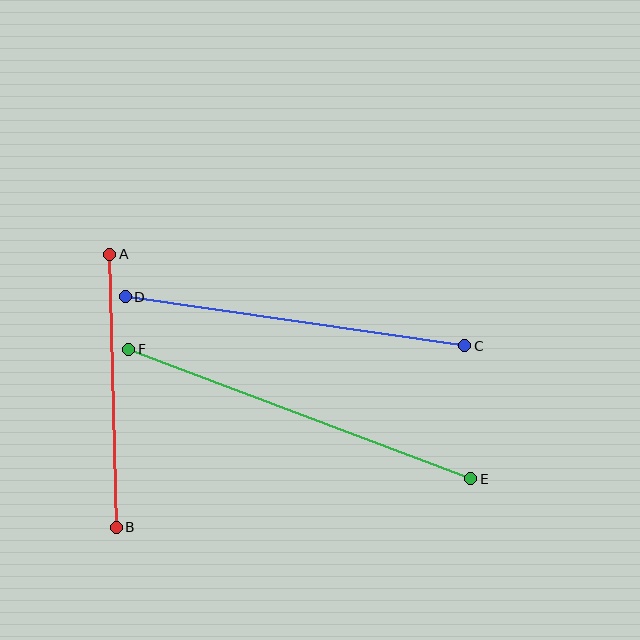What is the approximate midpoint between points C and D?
The midpoint is at approximately (295, 321) pixels.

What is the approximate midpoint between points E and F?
The midpoint is at approximately (300, 414) pixels.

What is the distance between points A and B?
The distance is approximately 273 pixels.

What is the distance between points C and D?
The distance is approximately 343 pixels.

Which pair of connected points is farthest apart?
Points E and F are farthest apart.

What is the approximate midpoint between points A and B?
The midpoint is at approximately (113, 391) pixels.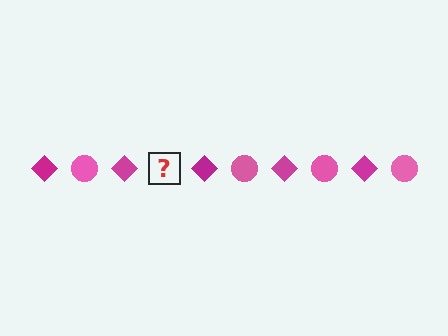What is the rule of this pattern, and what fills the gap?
The rule is that the pattern alternates between magenta diamond and pink circle. The gap should be filled with a pink circle.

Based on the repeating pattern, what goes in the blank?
The blank should be a pink circle.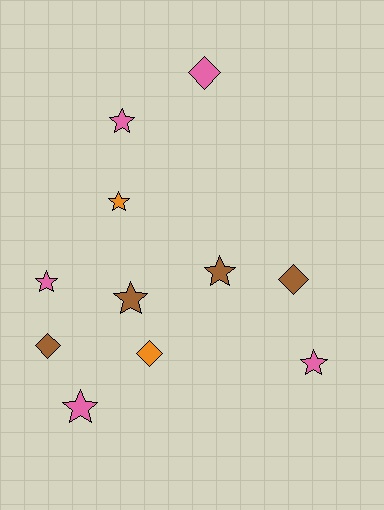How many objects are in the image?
There are 11 objects.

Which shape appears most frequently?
Star, with 7 objects.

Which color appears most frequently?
Pink, with 5 objects.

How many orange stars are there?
There is 1 orange star.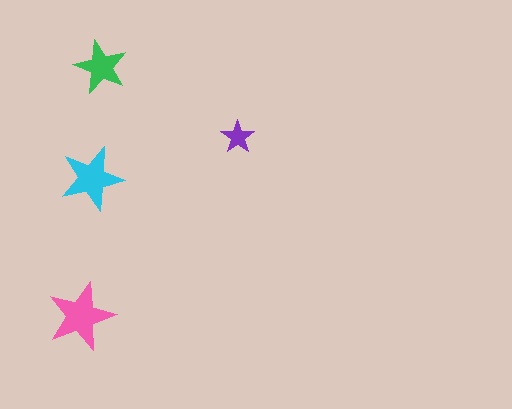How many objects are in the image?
There are 4 objects in the image.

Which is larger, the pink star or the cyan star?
The pink one.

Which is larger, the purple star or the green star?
The green one.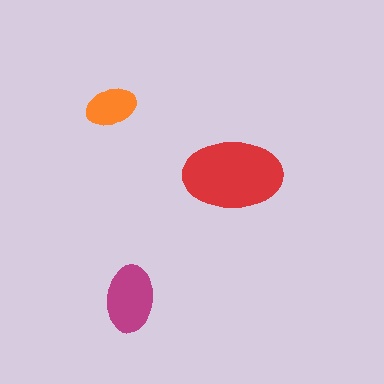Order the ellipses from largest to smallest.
the red one, the magenta one, the orange one.